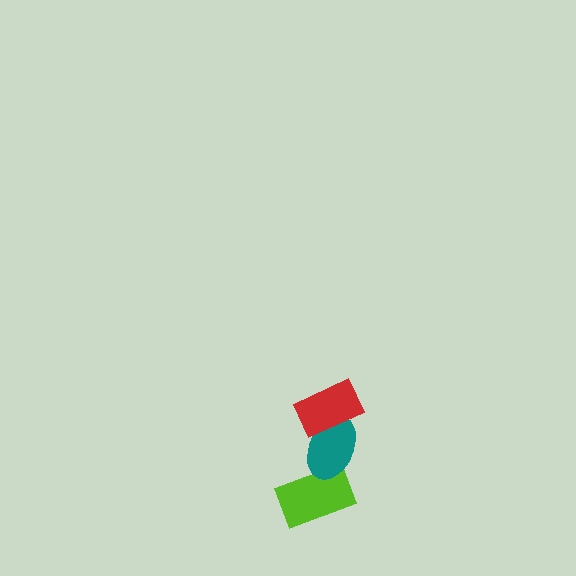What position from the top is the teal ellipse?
The teal ellipse is 2nd from the top.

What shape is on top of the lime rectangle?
The teal ellipse is on top of the lime rectangle.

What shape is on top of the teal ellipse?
The red rectangle is on top of the teal ellipse.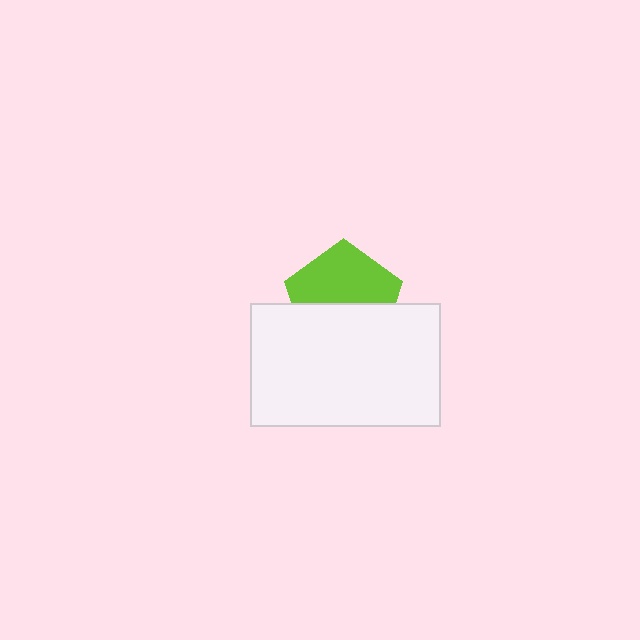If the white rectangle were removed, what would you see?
You would see the complete lime pentagon.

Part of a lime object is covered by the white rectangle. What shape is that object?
It is a pentagon.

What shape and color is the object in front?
The object in front is a white rectangle.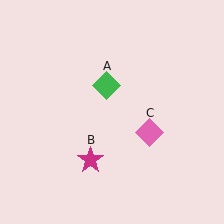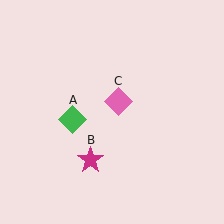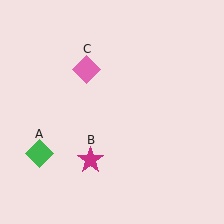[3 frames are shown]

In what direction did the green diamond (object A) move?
The green diamond (object A) moved down and to the left.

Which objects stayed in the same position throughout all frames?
Magenta star (object B) remained stationary.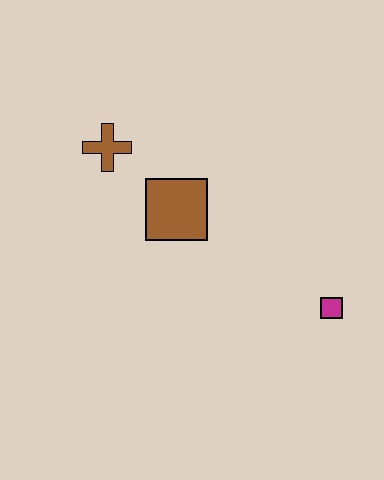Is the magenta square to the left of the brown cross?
No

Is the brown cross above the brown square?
Yes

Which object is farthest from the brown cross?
The magenta square is farthest from the brown cross.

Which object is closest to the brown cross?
The brown square is closest to the brown cross.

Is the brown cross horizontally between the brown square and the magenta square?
No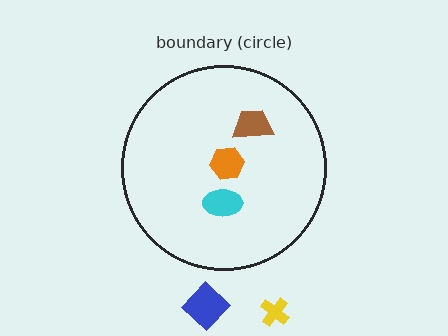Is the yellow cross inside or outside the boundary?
Outside.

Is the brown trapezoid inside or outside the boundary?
Inside.